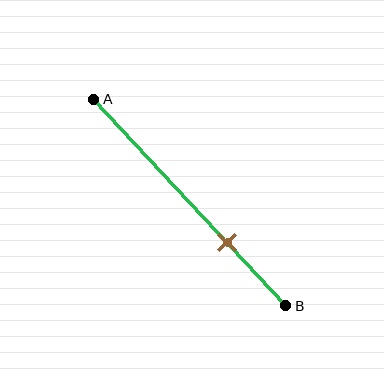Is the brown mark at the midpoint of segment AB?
No, the mark is at about 70% from A, not at the 50% midpoint.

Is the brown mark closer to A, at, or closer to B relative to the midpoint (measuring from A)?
The brown mark is closer to point B than the midpoint of segment AB.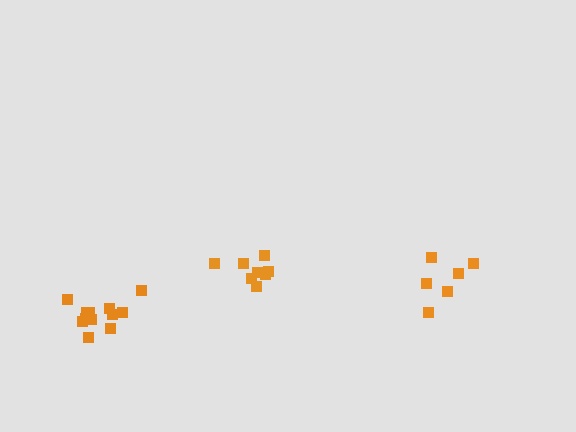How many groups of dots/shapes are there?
There are 3 groups.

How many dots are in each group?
Group 1: 12 dots, Group 2: 8 dots, Group 3: 6 dots (26 total).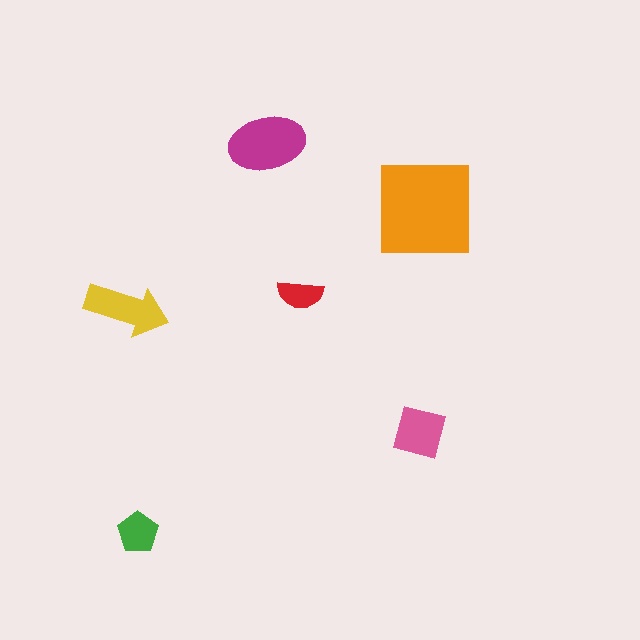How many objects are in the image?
There are 6 objects in the image.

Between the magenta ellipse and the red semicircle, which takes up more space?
The magenta ellipse.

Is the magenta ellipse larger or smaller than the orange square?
Smaller.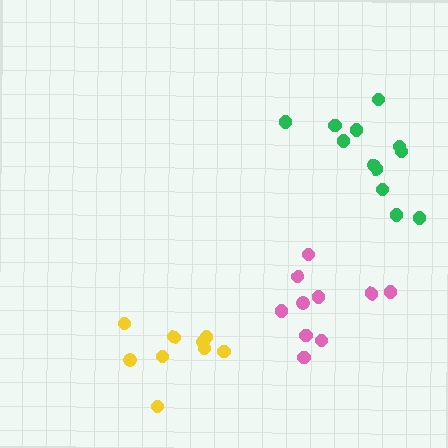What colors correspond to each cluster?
The clusters are colored: yellow, pink, green.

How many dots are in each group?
Group 1: 9 dots, Group 2: 10 dots, Group 3: 12 dots (31 total).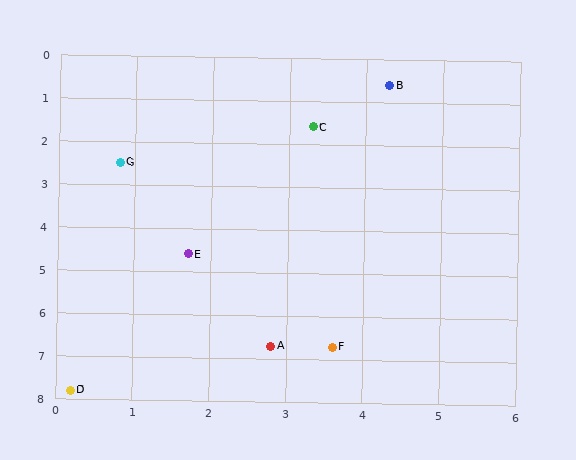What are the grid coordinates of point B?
Point B is at approximately (4.3, 0.6).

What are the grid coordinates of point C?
Point C is at approximately (3.3, 1.6).